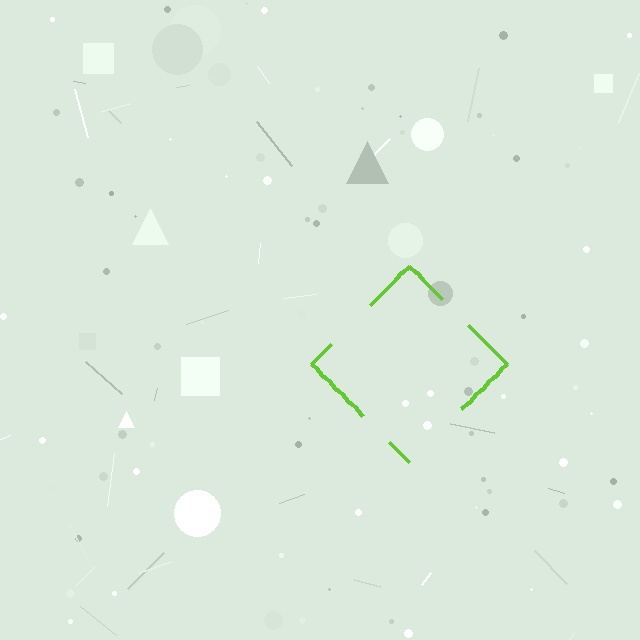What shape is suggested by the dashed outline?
The dashed outline suggests a diamond.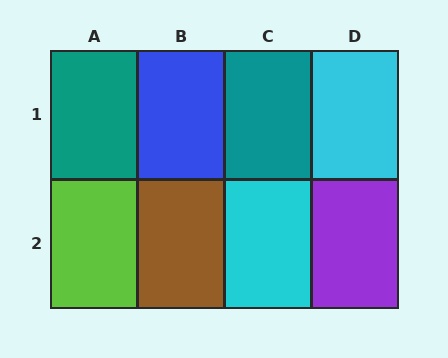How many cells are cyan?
2 cells are cyan.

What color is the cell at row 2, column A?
Lime.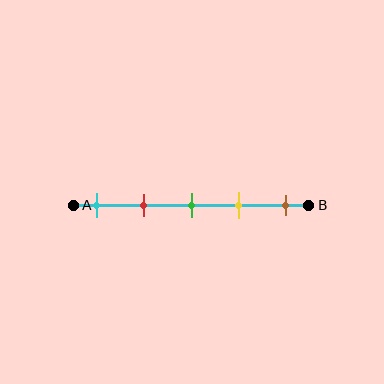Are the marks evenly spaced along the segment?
Yes, the marks are approximately evenly spaced.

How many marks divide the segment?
There are 5 marks dividing the segment.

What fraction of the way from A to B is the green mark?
The green mark is approximately 50% (0.5) of the way from A to B.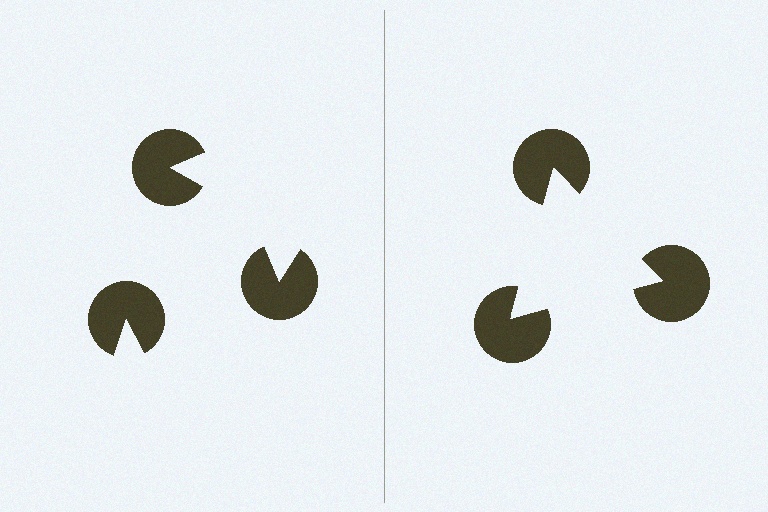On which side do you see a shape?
An illusory triangle appears on the right side. On the left side the wedge cuts are rotated, so no coherent shape forms.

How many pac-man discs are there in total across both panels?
6 — 3 on each side.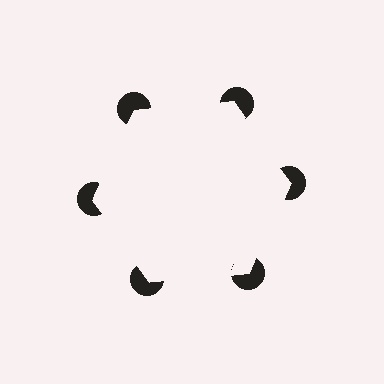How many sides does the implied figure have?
6 sides.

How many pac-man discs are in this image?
There are 6 — one at each vertex of the illusory hexagon.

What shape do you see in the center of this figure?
An illusory hexagon — its edges are inferred from the aligned wedge cuts in the pac-man discs, not physically drawn.